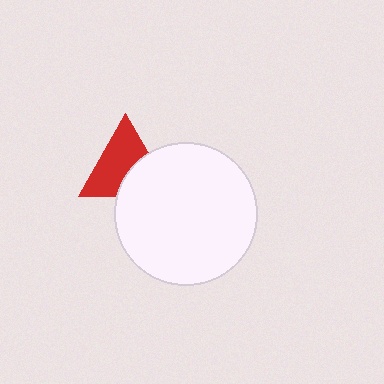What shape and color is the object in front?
The object in front is a white circle.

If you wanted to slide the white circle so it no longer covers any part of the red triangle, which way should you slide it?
Slide it toward the lower-right — that is the most direct way to separate the two shapes.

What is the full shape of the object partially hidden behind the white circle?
The partially hidden object is a red triangle.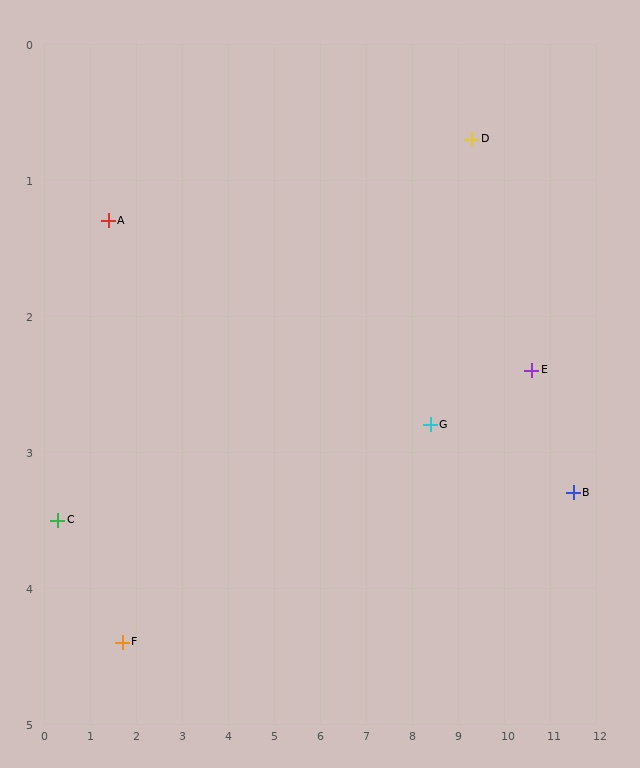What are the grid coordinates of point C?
Point C is at approximately (0.3, 3.5).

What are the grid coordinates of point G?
Point G is at approximately (8.4, 2.8).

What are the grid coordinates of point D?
Point D is at approximately (9.3, 0.7).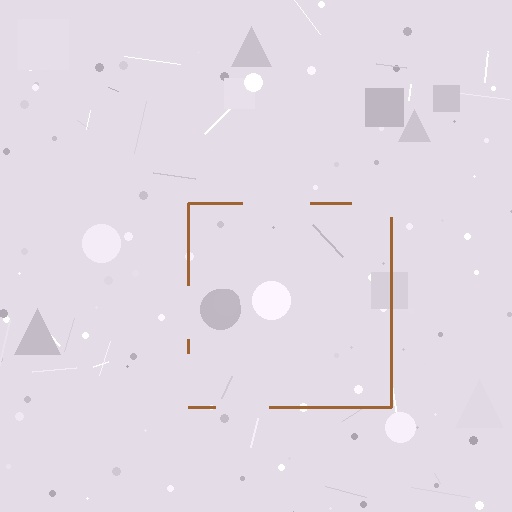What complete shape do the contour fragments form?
The contour fragments form a square.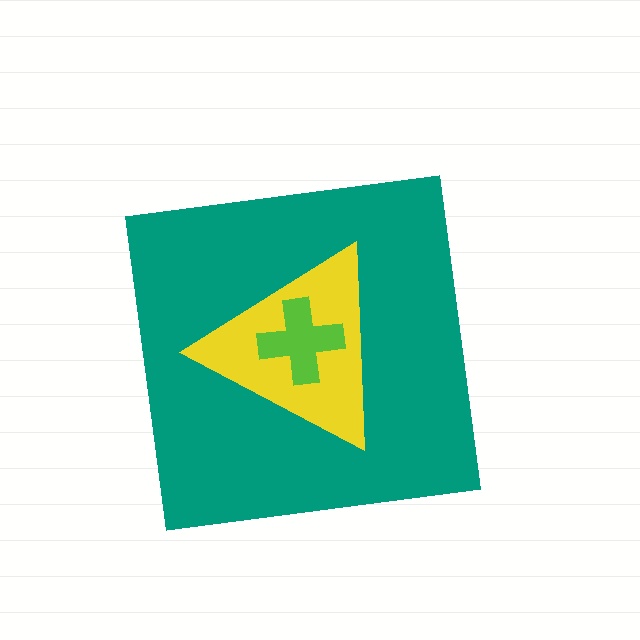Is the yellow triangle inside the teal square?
Yes.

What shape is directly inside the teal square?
The yellow triangle.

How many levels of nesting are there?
3.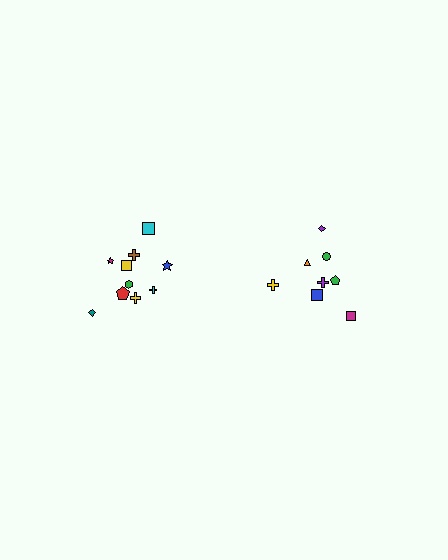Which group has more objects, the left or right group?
The left group.